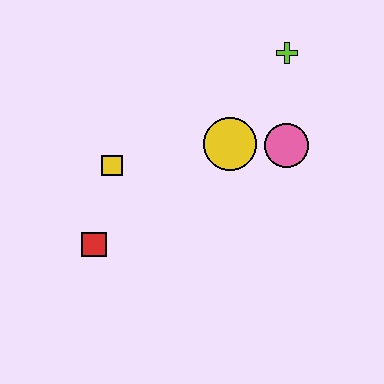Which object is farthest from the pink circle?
The red square is farthest from the pink circle.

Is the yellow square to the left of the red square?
No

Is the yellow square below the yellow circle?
Yes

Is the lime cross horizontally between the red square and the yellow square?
No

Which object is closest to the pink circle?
The yellow circle is closest to the pink circle.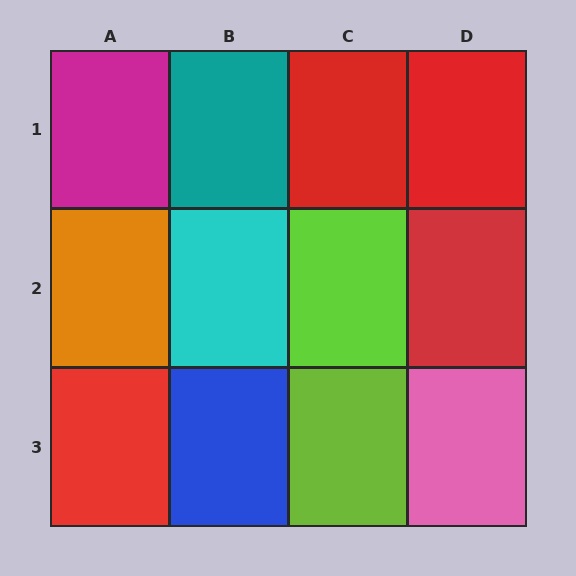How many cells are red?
4 cells are red.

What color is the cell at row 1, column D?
Red.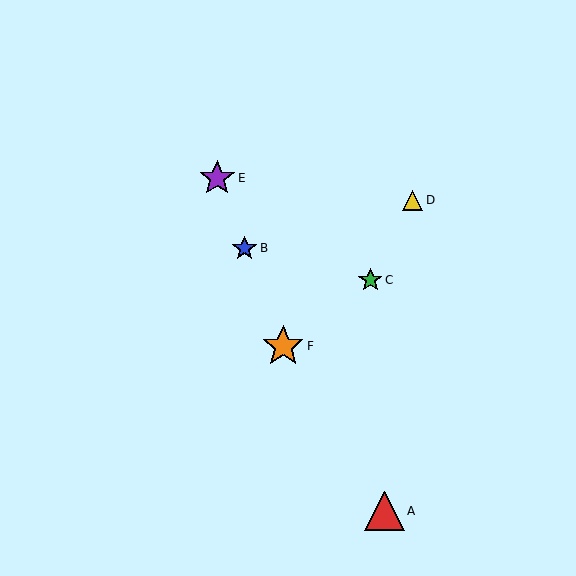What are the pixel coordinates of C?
Object C is at (370, 280).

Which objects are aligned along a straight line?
Objects B, E, F are aligned along a straight line.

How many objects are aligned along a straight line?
3 objects (B, E, F) are aligned along a straight line.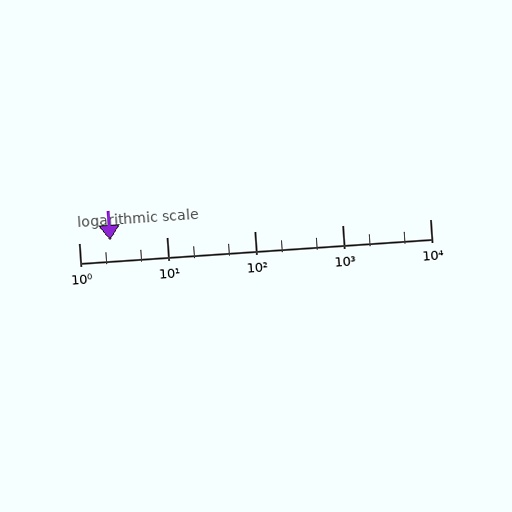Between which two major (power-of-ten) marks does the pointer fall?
The pointer is between 1 and 10.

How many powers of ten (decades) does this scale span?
The scale spans 4 decades, from 1 to 10000.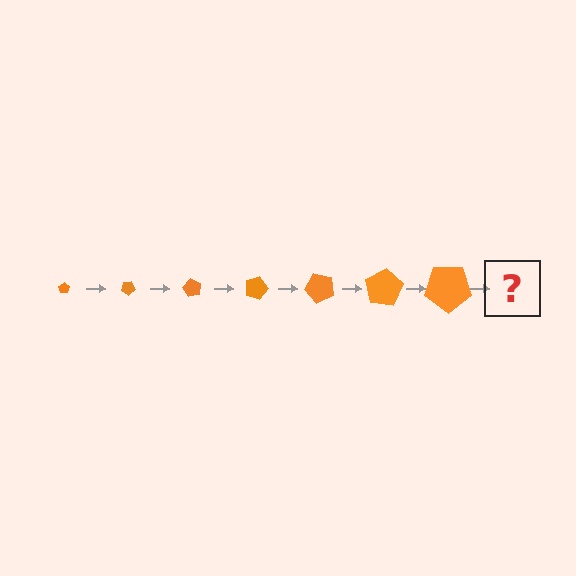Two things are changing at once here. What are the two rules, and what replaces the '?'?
The two rules are that the pentagon grows larger each step and it rotates 30 degrees each step. The '?' should be a pentagon, larger than the previous one and rotated 210 degrees from the start.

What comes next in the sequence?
The next element should be a pentagon, larger than the previous one and rotated 210 degrees from the start.